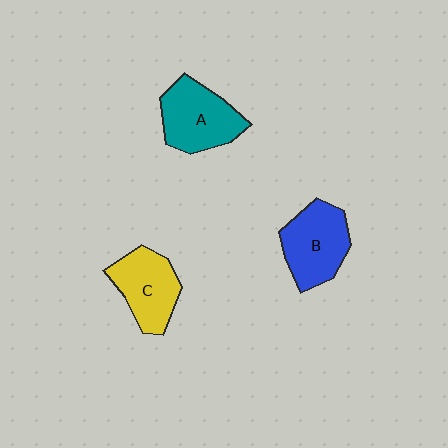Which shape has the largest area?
Shape A (teal).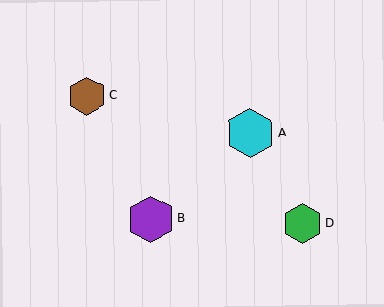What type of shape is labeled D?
Shape D is a green hexagon.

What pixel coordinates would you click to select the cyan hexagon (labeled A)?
Click at (250, 133) to select the cyan hexagon A.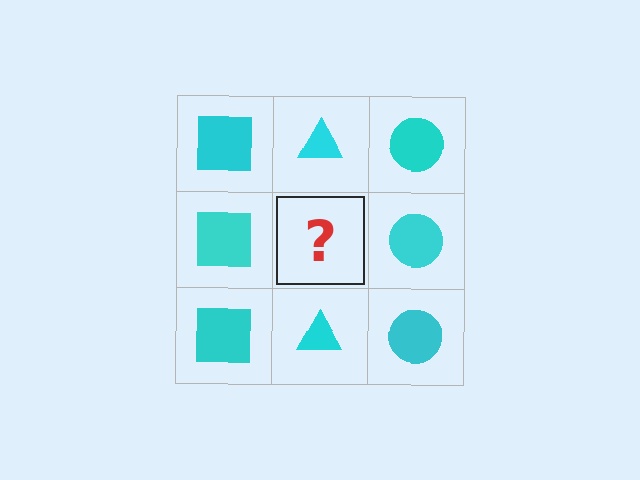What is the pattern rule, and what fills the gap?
The rule is that each column has a consistent shape. The gap should be filled with a cyan triangle.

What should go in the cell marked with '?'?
The missing cell should contain a cyan triangle.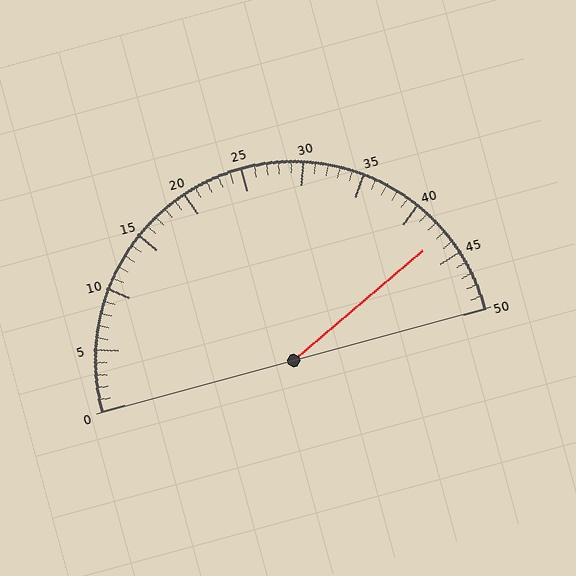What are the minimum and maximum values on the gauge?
The gauge ranges from 0 to 50.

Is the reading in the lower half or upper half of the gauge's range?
The reading is in the upper half of the range (0 to 50).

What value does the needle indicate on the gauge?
The needle indicates approximately 43.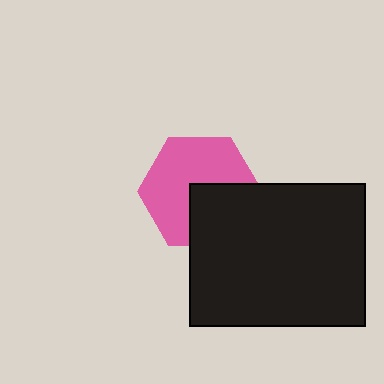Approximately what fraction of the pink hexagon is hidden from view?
Roughly 36% of the pink hexagon is hidden behind the black rectangle.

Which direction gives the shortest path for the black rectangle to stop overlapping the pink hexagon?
Moving toward the lower-right gives the shortest separation.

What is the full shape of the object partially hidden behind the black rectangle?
The partially hidden object is a pink hexagon.